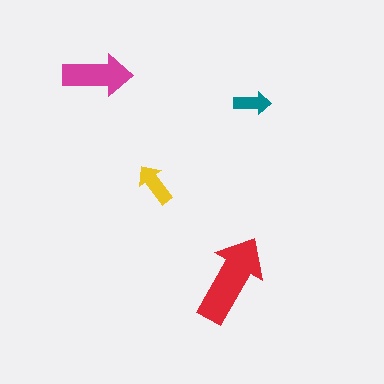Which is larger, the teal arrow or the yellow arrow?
The yellow one.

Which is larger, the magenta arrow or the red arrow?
The red one.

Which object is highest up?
The magenta arrow is topmost.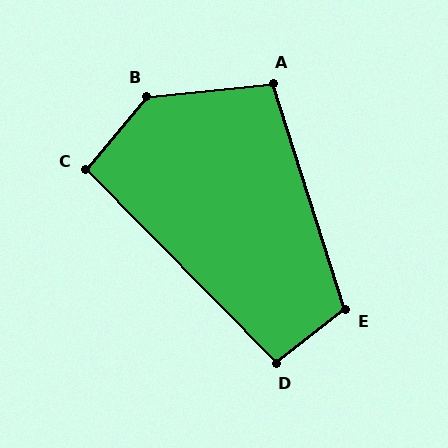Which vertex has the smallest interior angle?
C, at approximately 95 degrees.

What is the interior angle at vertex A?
Approximately 102 degrees (obtuse).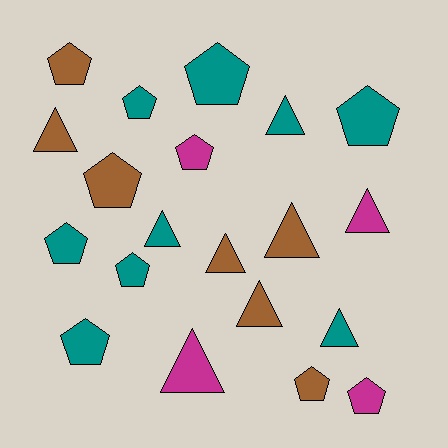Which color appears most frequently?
Teal, with 9 objects.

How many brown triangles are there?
There are 4 brown triangles.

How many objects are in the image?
There are 20 objects.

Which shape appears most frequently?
Pentagon, with 11 objects.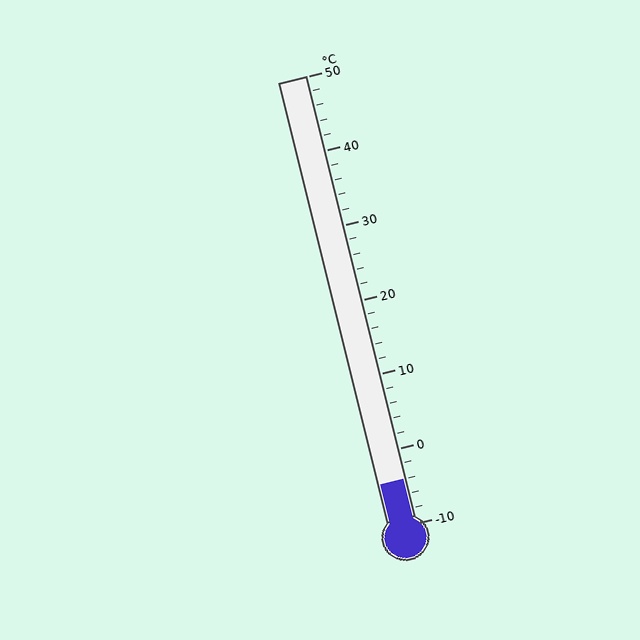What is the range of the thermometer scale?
The thermometer scale ranges from -10°C to 50°C.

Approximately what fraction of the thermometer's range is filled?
The thermometer is filled to approximately 10% of its range.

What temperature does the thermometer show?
The thermometer shows approximately -4°C.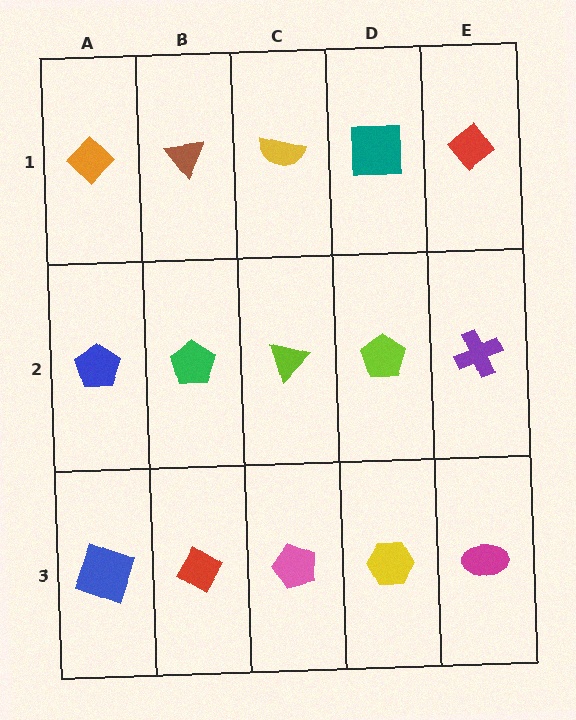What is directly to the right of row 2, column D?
A purple cross.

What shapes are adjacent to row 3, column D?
A lime pentagon (row 2, column D), a pink pentagon (row 3, column C), a magenta ellipse (row 3, column E).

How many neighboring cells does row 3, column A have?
2.